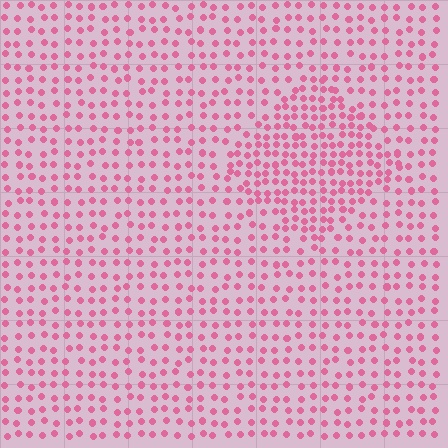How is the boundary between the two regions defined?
The boundary is defined by a change in element density (approximately 1.7x ratio). All elements are the same color, size, and shape.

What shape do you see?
I see a diamond.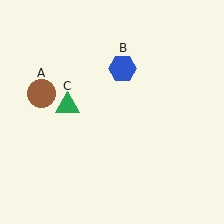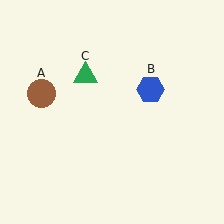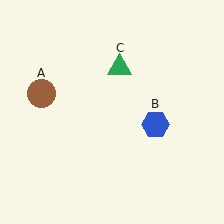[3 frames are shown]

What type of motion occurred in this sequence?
The blue hexagon (object B), green triangle (object C) rotated clockwise around the center of the scene.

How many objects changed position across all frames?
2 objects changed position: blue hexagon (object B), green triangle (object C).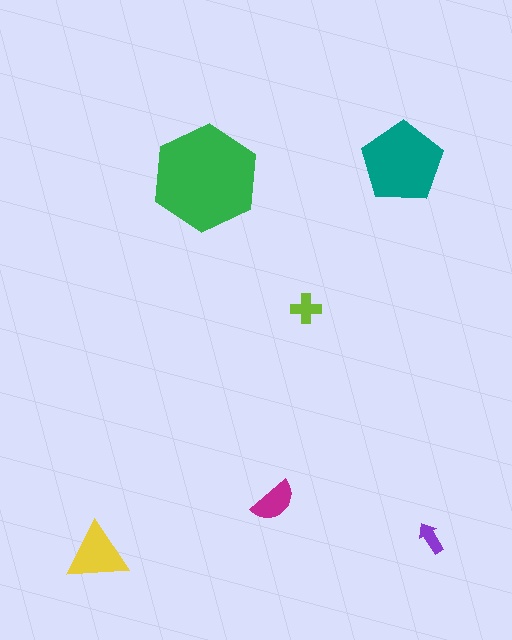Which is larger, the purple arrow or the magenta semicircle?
The magenta semicircle.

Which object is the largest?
The green hexagon.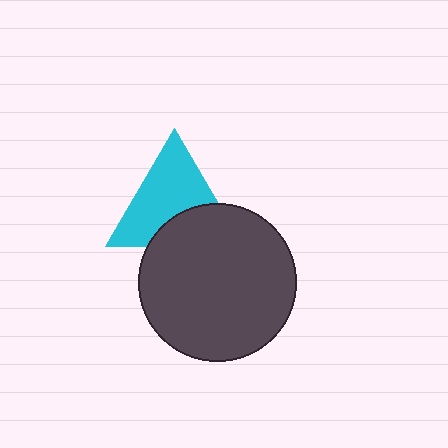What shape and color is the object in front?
The object in front is a dark gray circle.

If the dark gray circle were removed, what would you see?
You would see the complete cyan triangle.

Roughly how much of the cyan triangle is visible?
Most of it is visible (roughly 66%).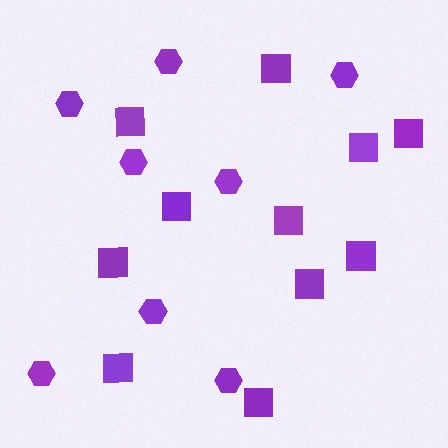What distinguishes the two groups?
There are 2 groups: one group of hexagons (8) and one group of squares (11).